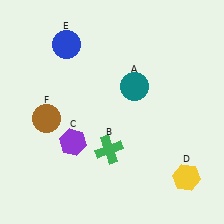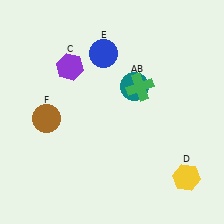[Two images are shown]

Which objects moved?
The objects that moved are: the green cross (B), the purple hexagon (C), the blue circle (E).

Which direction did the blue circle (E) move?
The blue circle (E) moved right.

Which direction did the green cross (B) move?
The green cross (B) moved up.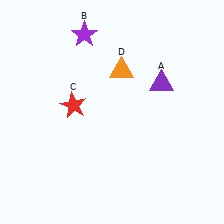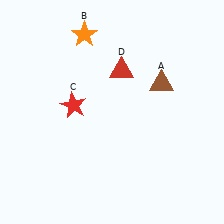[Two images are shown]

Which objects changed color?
A changed from purple to brown. B changed from purple to orange. D changed from orange to red.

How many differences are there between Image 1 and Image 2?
There are 3 differences between the two images.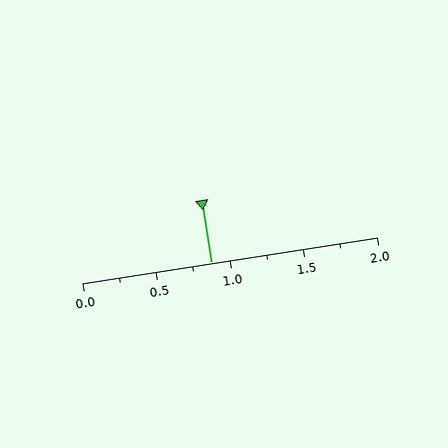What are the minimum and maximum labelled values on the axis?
The axis runs from 0.0 to 2.0.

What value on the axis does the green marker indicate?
The marker indicates approximately 0.88.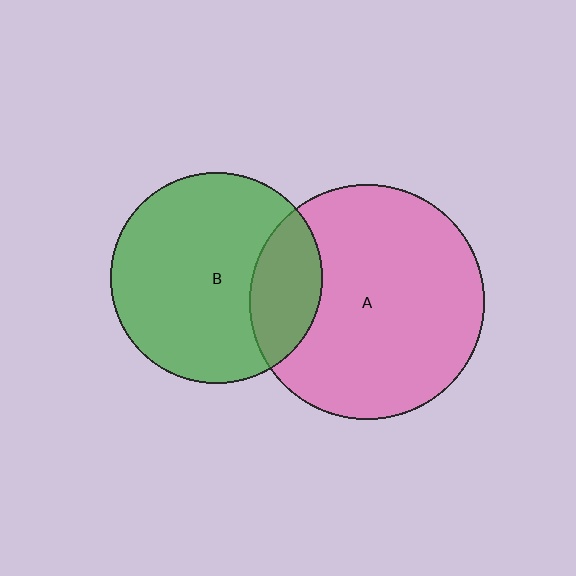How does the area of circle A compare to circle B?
Approximately 1.2 times.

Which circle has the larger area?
Circle A (pink).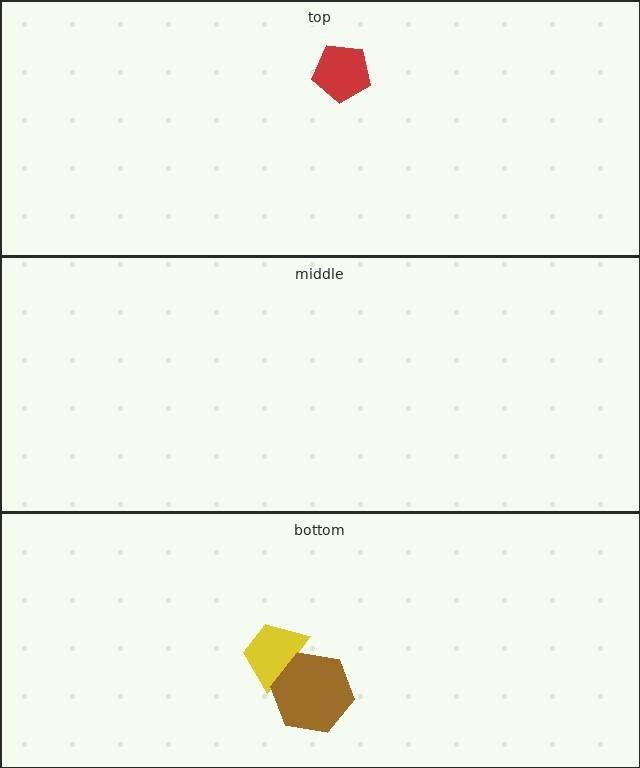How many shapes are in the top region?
1.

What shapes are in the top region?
The red pentagon.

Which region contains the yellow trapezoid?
The bottom region.